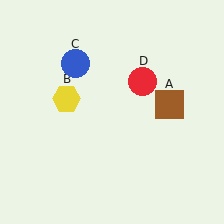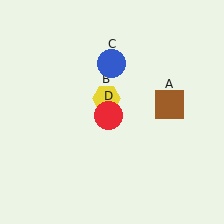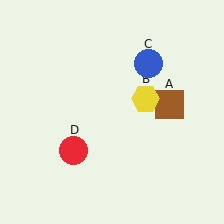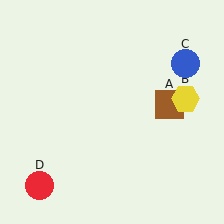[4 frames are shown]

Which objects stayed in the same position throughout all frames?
Brown square (object A) remained stationary.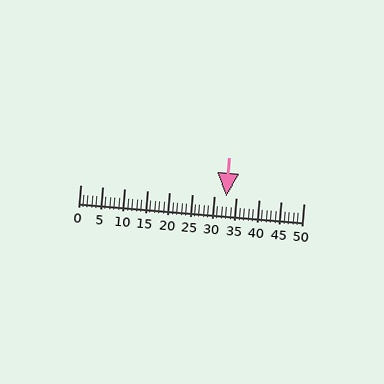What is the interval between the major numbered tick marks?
The major tick marks are spaced 5 units apart.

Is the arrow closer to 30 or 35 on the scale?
The arrow is closer to 35.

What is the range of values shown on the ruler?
The ruler shows values from 0 to 50.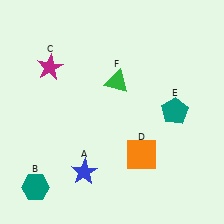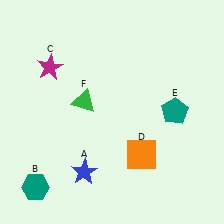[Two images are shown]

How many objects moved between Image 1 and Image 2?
1 object moved between the two images.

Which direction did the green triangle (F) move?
The green triangle (F) moved left.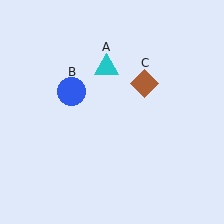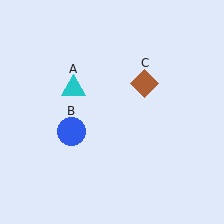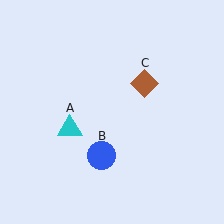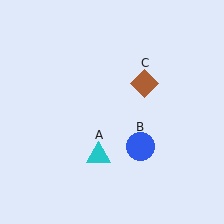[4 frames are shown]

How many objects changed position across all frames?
2 objects changed position: cyan triangle (object A), blue circle (object B).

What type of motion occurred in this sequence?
The cyan triangle (object A), blue circle (object B) rotated counterclockwise around the center of the scene.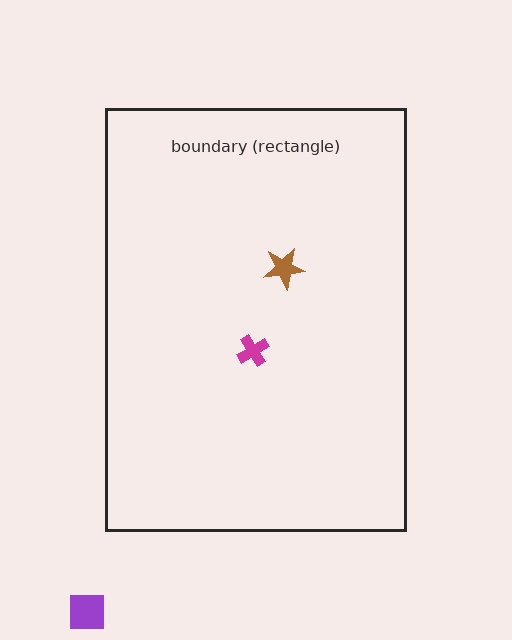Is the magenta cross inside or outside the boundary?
Inside.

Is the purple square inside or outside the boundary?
Outside.